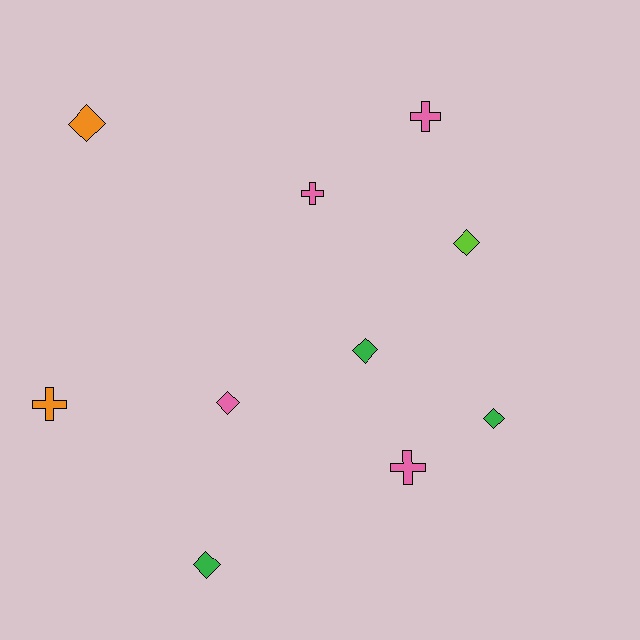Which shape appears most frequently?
Diamond, with 6 objects.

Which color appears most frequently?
Pink, with 4 objects.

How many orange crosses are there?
There is 1 orange cross.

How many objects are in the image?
There are 10 objects.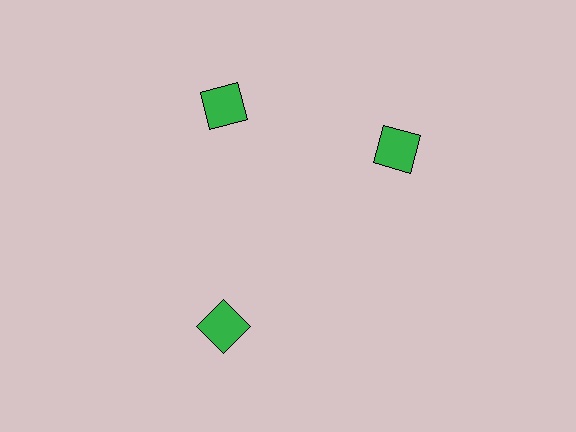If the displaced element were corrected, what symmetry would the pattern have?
It would have 3-fold rotational symmetry — the pattern would map onto itself every 120 degrees.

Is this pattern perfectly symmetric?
No. The 3 green squares are arranged in a ring, but one element near the 3 o'clock position is rotated out of alignment along the ring, breaking the 3-fold rotational symmetry.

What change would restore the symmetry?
The symmetry would be restored by rotating it back into even spacing with its neighbors so that all 3 squares sit at equal angles and equal distance from the center.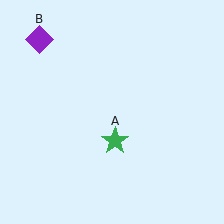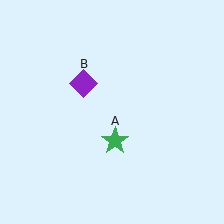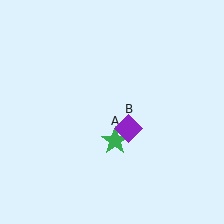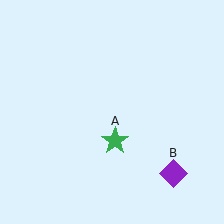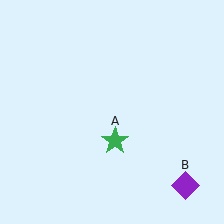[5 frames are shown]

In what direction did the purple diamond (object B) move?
The purple diamond (object B) moved down and to the right.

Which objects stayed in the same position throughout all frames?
Green star (object A) remained stationary.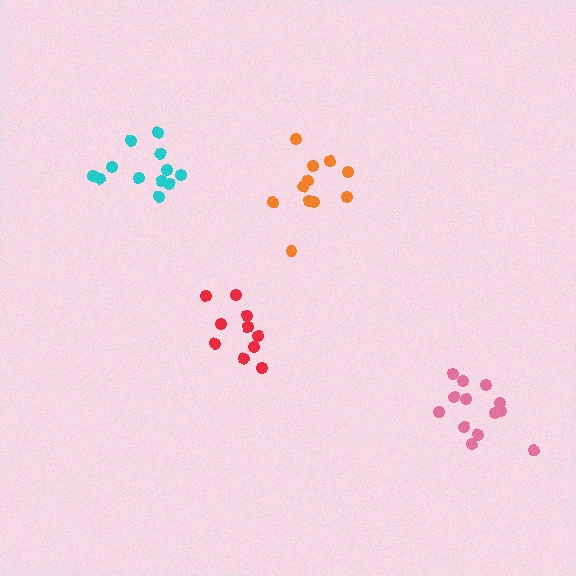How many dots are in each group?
Group 1: 13 dots, Group 2: 12 dots, Group 3: 10 dots, Group 4: 11 dots (46 total).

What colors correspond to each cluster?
The clusters are colored: pink, cyan, red, orange.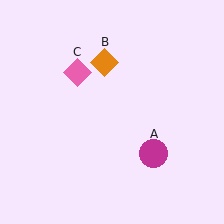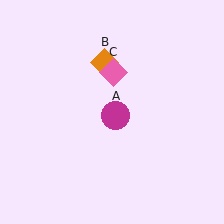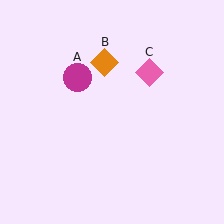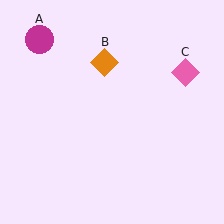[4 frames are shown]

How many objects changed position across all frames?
2 objects changed position: magenta circle (object A), pink diamond (object C).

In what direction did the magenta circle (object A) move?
The magenta circle (object A) moved up and to the left.